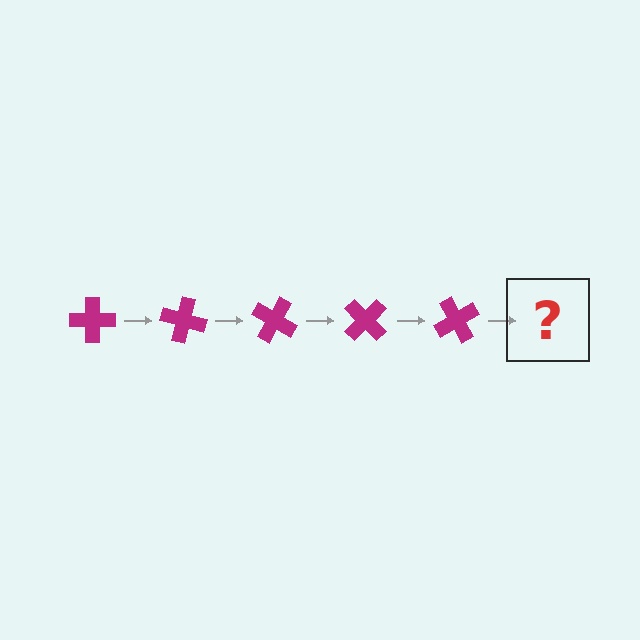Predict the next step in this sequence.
The next step is a magenta cross rotated 75 degrees.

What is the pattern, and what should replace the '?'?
The pattern is that the cross rotates 15 degrees each step. The '?' should be a magenta cross rotated 75 degrees.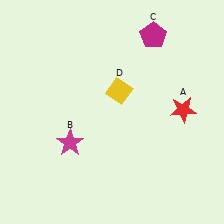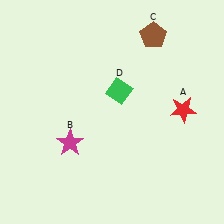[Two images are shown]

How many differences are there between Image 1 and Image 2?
There are 2 differences between the two images.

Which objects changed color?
C changed from magenta to brown. D changed from yellow to green.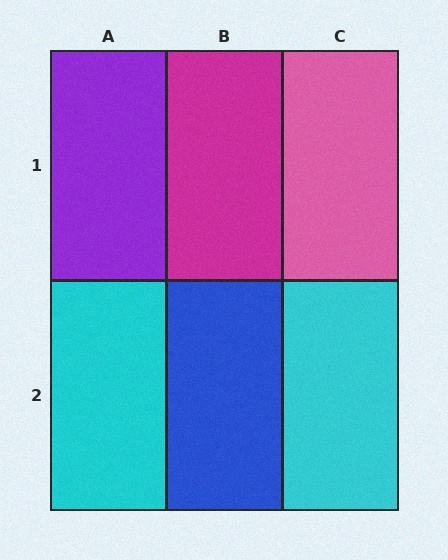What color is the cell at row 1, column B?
Magenta.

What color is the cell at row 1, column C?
Pink.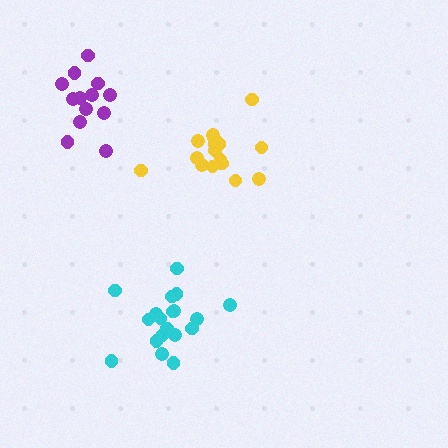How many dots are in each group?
Group 1: 19 dots, Group 2: 16 dots, Group 3: 13 dots (48 total).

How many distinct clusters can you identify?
There are 3 distinct clusters.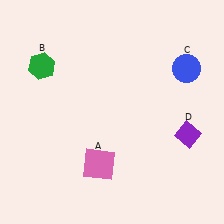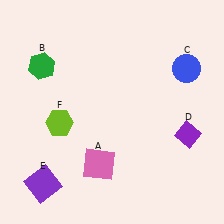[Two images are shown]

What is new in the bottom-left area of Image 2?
A lime hexagon (F) was added in the bottom-left area of Image 2.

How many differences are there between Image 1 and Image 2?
There are 2 differences between the two images.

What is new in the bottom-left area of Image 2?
A purple square (E) was added in the bottom-left area of Image 2.